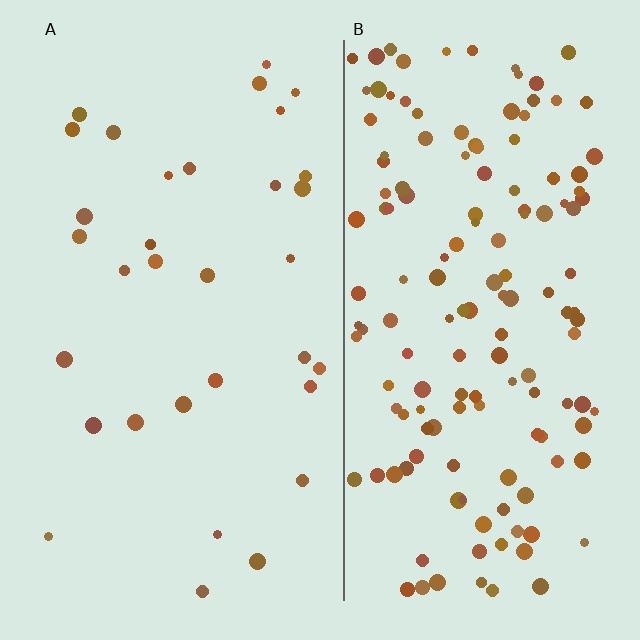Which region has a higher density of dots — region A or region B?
B (the right).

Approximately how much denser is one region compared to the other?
Approximately 4.6× — region B over region A.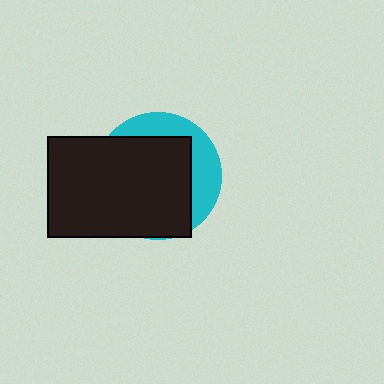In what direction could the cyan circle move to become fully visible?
The cyan circle could move toward the upper-right. That would shift it out from behind the black rectangle entirely.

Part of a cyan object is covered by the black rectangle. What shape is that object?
It is a circle.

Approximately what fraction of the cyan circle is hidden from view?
Roughly 70% of the cyan circle is hidden behind the black rectangle.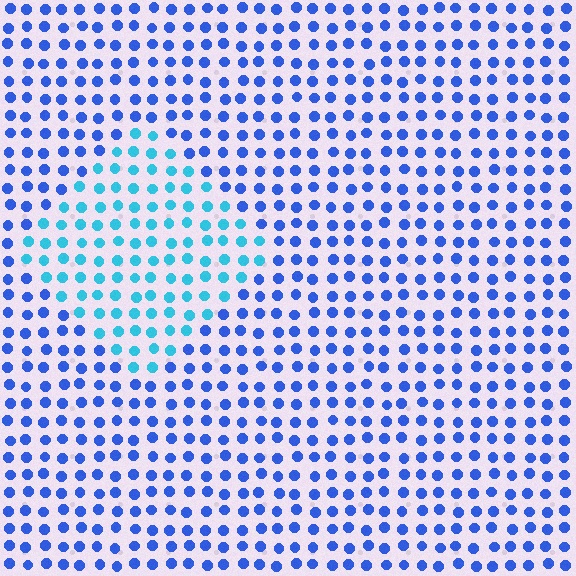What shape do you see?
I see a diamond.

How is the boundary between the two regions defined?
The boundary is defined purely by a slight shift in hue (about 36 degrees). Spacing, size, and orientation are identical on both sides.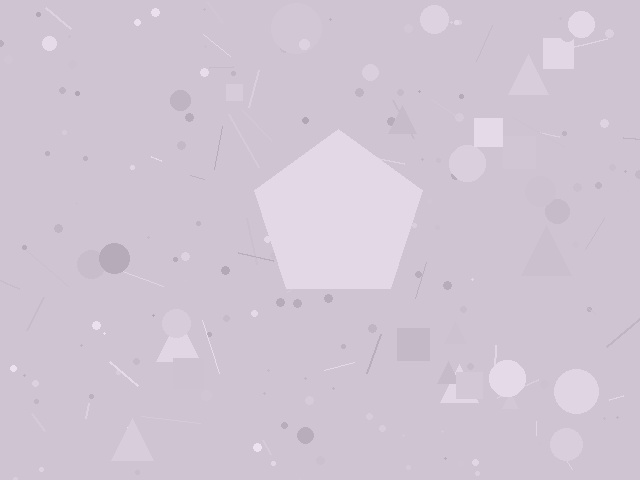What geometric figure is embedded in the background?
A pentagon is embedded in the background.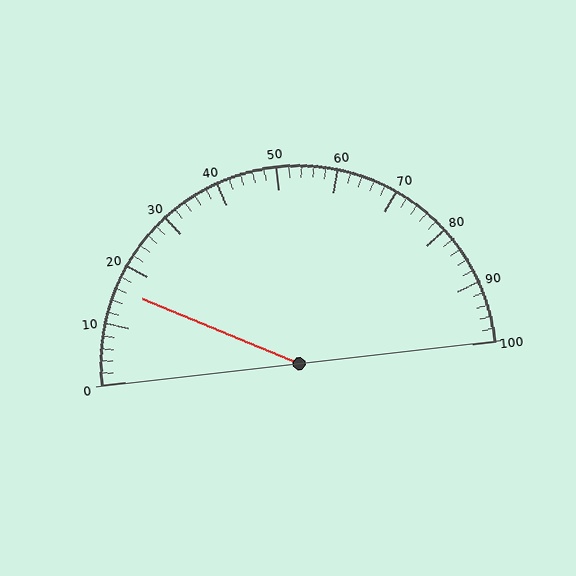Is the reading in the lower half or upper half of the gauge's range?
The reading is in the lower half of the range (0 to 100).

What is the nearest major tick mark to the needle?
The nearest major tick mark is 20.